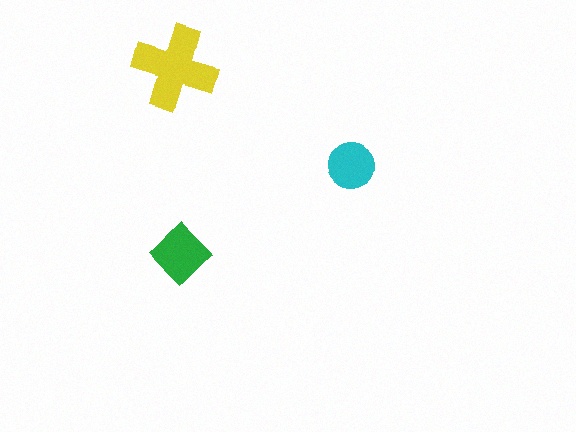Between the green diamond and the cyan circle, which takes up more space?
The green diamond.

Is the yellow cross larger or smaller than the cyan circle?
Larger.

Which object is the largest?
The yellow cross.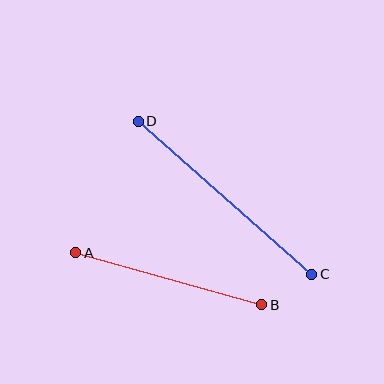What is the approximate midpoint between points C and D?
The midpoint is at approximately (225, 198) pixels.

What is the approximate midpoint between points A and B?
The midpoint is at approximately (169, 279) pixels.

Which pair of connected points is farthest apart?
Points C and D are farthest apart.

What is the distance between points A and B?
The distance is approximately 193 pixels.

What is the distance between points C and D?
The distance is approximately 231 pixels.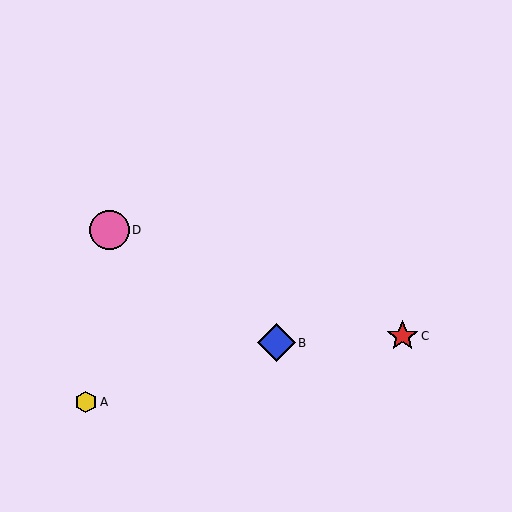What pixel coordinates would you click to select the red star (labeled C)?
Click at (402, 336) to select the red star C.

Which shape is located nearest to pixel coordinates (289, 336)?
The blue diamond (labeled B) at (276, 343) is nearest to that location.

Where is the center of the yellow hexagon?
The center of the yellow hexagon is at (86, 402).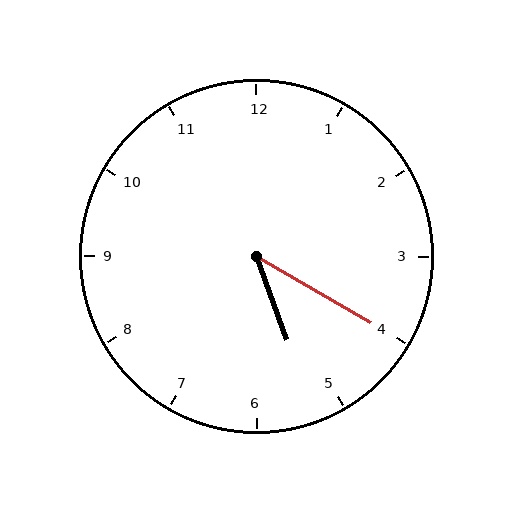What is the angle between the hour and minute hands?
Approximately 40 degrees.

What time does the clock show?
5:20.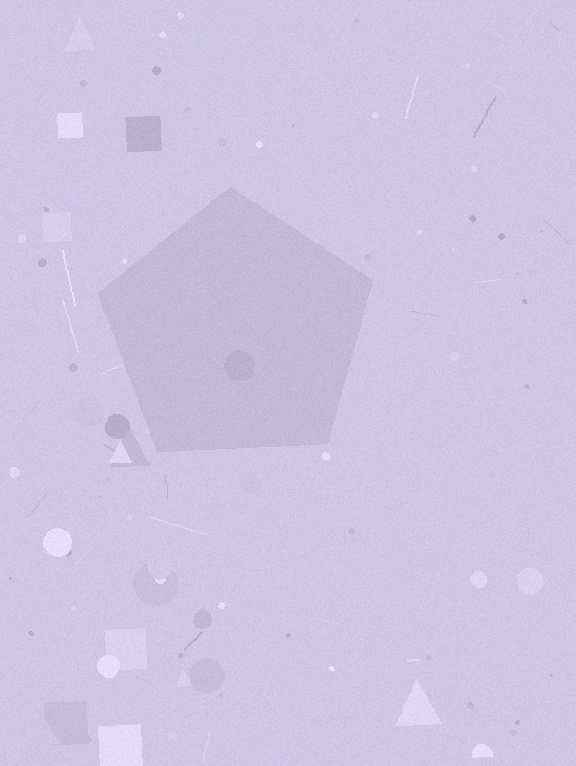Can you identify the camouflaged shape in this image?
The camouflaged shape is a pentagon.